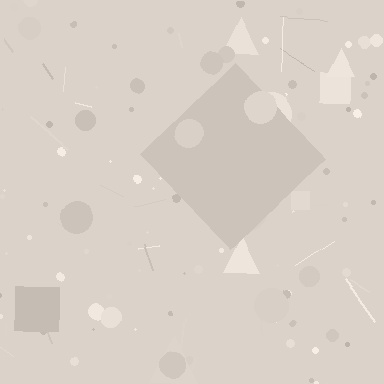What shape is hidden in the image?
A diamond is hidden in the image.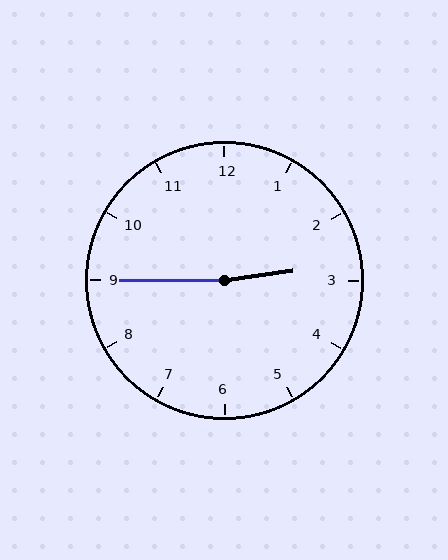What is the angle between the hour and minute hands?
Approximately 172 degrees.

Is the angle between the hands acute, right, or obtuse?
It is obtuse.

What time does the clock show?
2:45.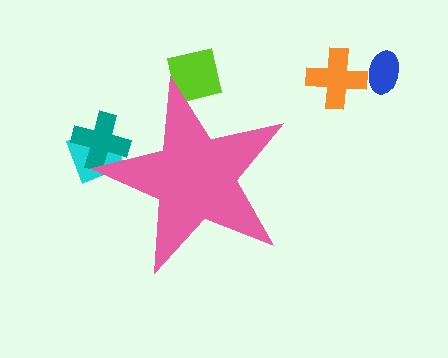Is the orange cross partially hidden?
No, the orange cross is fully visible.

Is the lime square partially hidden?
Yes, the lime square is partially hidden behind the pink star.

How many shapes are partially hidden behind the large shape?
3 shapes are partially hidden.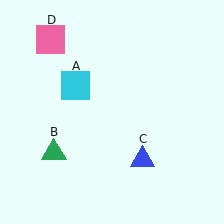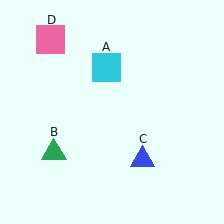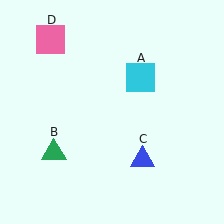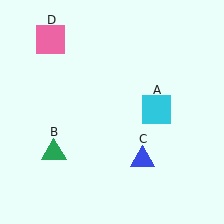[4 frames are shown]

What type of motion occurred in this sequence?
The cyan square (object A) rotated clockwise around the center of the scene.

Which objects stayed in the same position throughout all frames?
Green triangle (object B) and blue triangle (object C) and pink square (object D) remained stationary.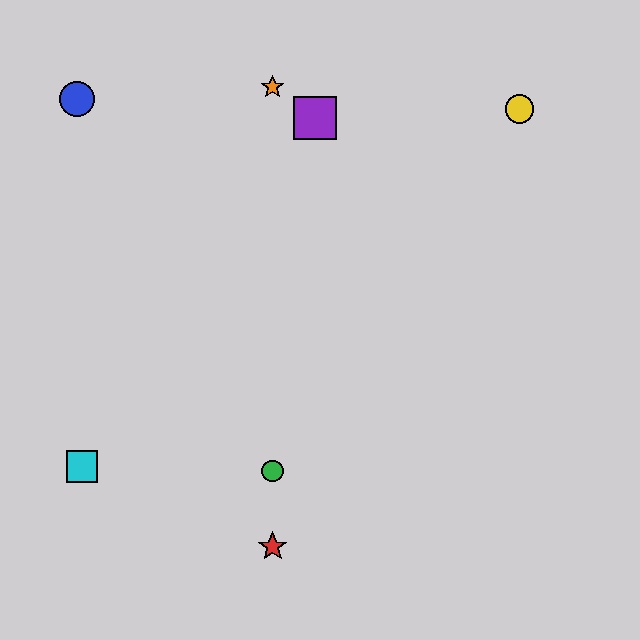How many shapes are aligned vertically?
3 shapes (the red star, the green circle, the orange star) are aligned vertically.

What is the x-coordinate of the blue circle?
The blue circle is at x≈77.